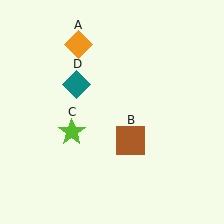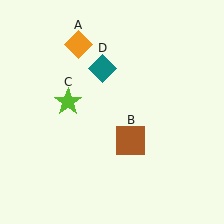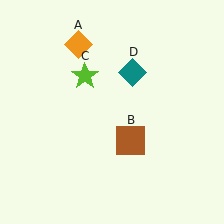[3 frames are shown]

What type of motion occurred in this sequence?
The lime star (object C), teal diamond (object D) rotated clockwise around the center of the scene.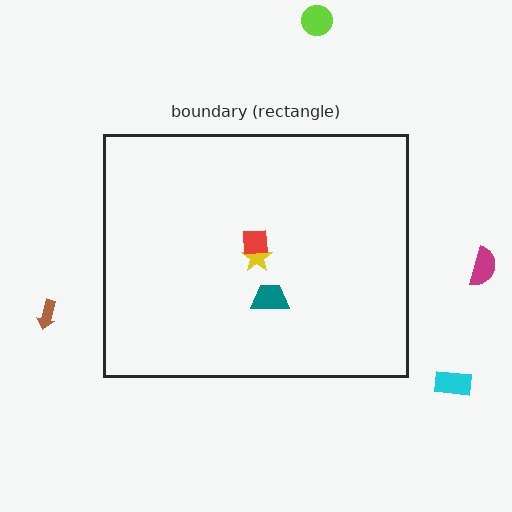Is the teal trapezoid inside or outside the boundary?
Inside.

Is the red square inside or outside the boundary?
Inside.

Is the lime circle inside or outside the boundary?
Outside.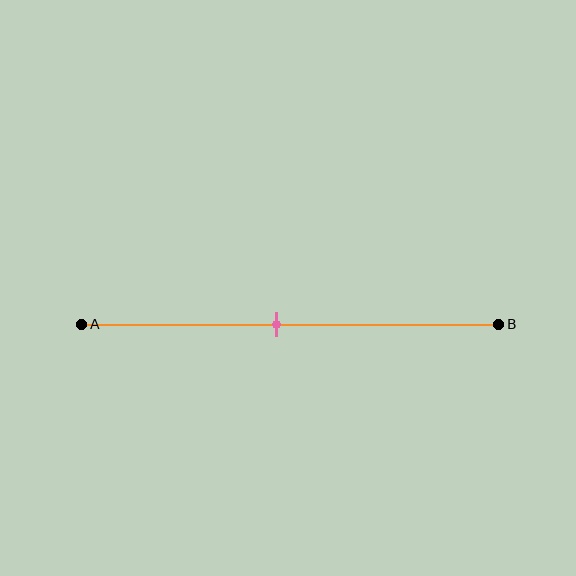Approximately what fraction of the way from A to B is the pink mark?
The pink mark is approximately 45% of the way from A to B.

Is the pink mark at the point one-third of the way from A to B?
No, the mark is at about 45% from A, not at the 33% one-third point.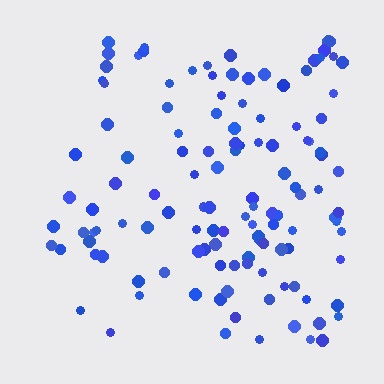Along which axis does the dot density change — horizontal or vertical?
Horizontal.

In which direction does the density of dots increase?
From left to right, with the right side densest.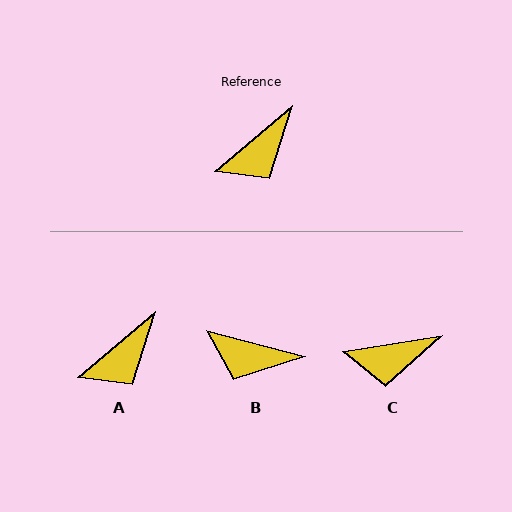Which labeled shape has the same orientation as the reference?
A.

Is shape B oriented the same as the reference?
No, it is off by about 55 degrees.